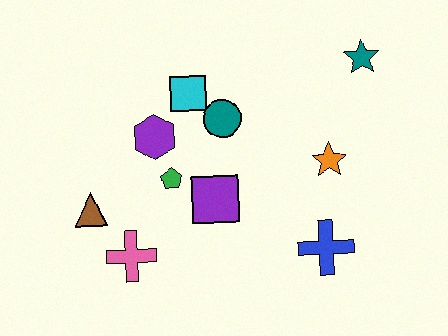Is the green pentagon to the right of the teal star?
No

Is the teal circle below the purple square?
No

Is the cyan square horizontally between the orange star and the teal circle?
No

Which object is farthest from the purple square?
The teal star is farthest from the purple square.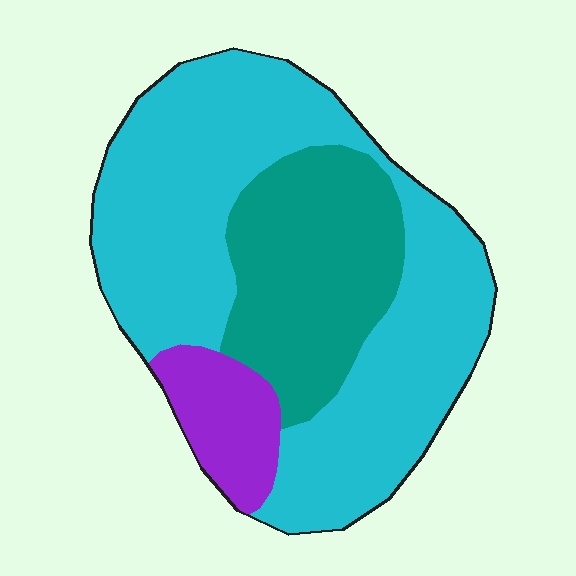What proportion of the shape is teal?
Teal takes up about one quarter (1/4) of the shape.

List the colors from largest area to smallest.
From largest to smallest: cyan, teal, purple.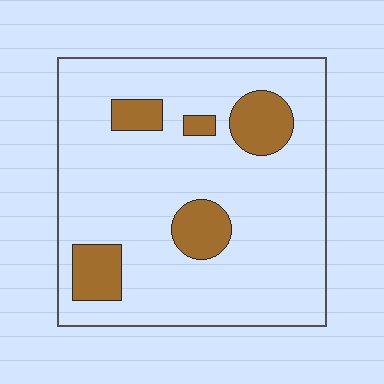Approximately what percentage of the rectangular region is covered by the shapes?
Approximately 15%.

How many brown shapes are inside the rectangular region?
5.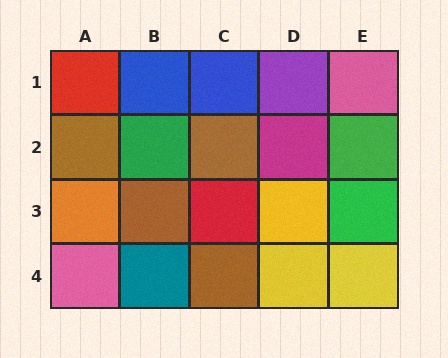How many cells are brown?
4 cells are brown.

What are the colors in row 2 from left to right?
Brown, green, brown, magenta, green.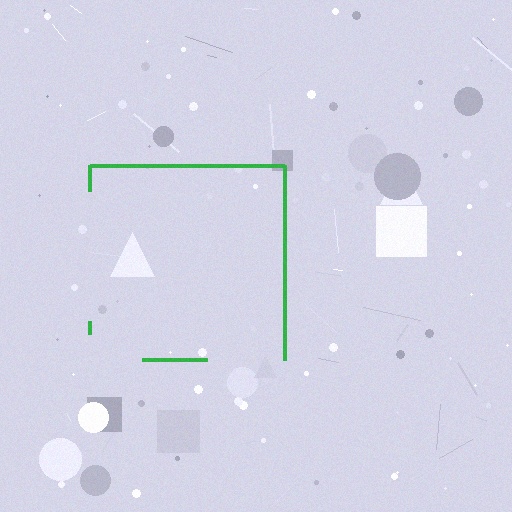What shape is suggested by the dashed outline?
The dashed outline suggests a square.